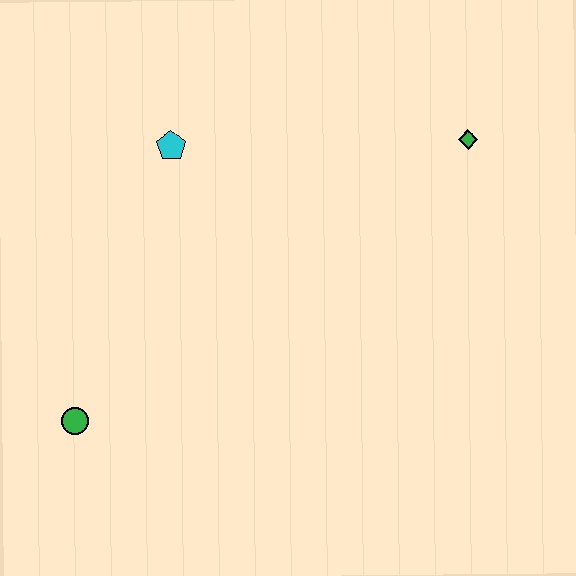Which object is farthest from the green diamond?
The green circle is farthest from the green diamond.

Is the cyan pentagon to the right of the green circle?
Yes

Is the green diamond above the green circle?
Yes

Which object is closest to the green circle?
The cyan pentagon is closest to the green circle.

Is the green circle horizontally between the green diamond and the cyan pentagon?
No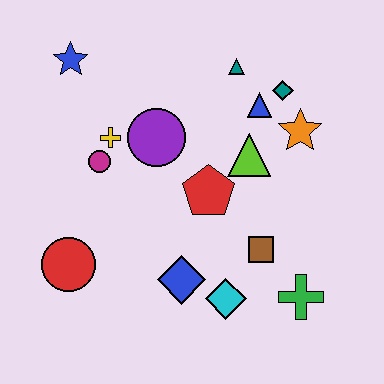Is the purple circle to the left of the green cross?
Yes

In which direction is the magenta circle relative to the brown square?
The magenta circle is to the left of the brown square.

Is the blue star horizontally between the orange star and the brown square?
No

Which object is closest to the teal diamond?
The blue triangle is closest to the teal diamond.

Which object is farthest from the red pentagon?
The blue star is farthest from the red pentagon.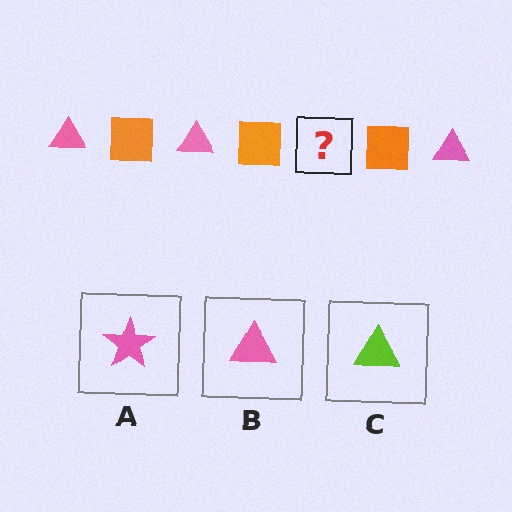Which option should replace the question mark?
Option B.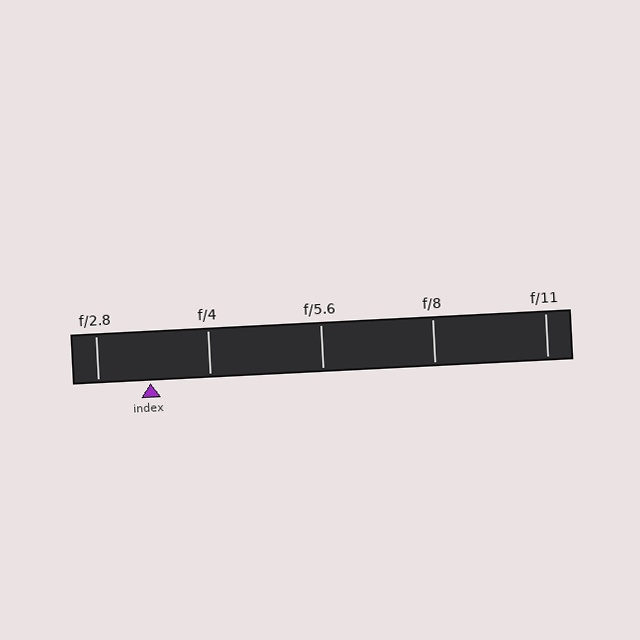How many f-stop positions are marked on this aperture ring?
There are 5 f-stop positions marked.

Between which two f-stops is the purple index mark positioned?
The index mark is between f/2.8 and f/4.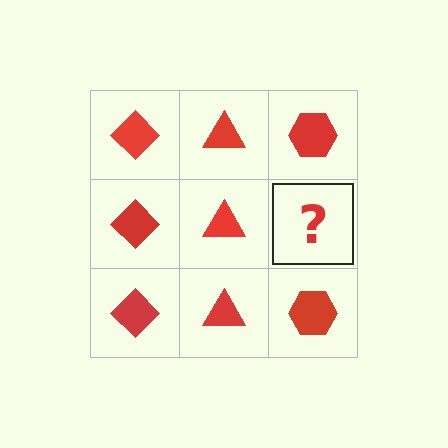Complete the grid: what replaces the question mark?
The question mark should be replaced with a red hexagon.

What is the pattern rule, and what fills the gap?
The rule is that each column has a consistent shape. The gap should be filled with a red hexagon.